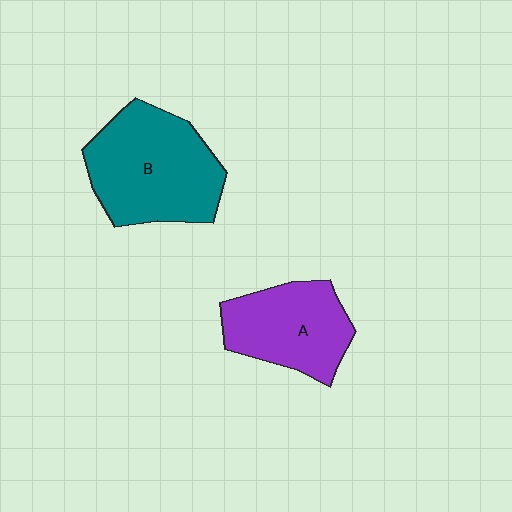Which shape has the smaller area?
Shape A (purple).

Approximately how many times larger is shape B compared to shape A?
Approximately 1.4 times.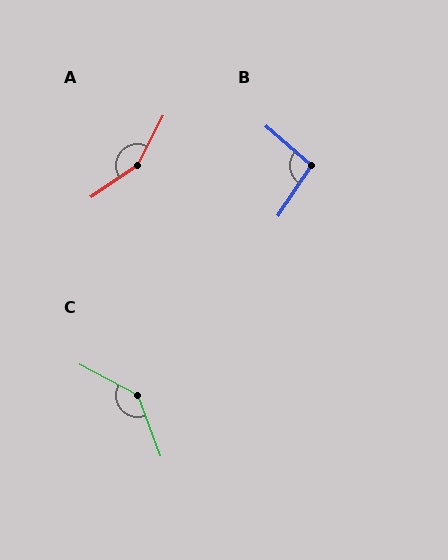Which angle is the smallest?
B, at approximately 97 degrees.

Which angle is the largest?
A, at approximately 151 degrees.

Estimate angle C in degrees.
Approximately 138 degrees.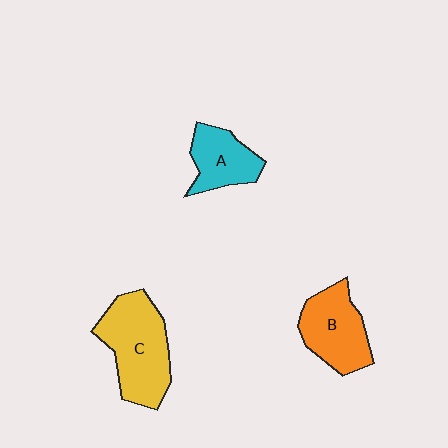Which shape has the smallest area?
Shape A (cyan).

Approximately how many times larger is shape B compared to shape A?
Approximately 1.3 times.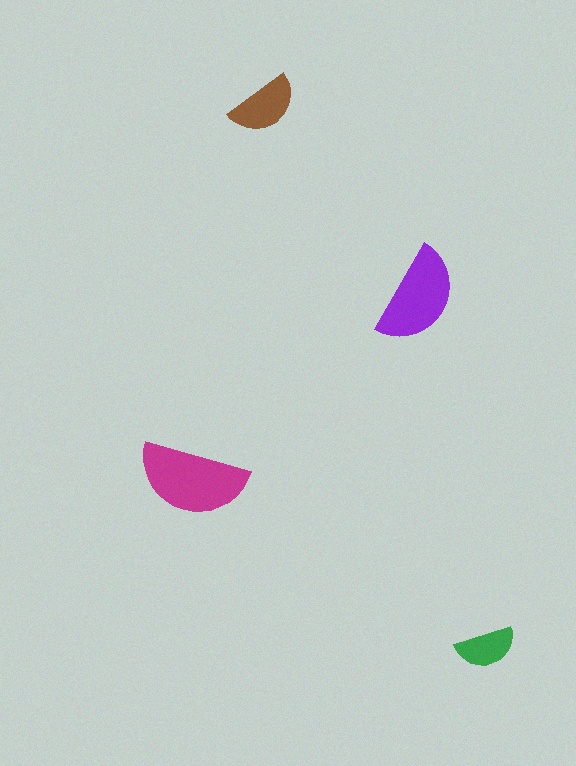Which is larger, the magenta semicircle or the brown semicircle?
The magenta one.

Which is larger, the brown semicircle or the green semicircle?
The brown one.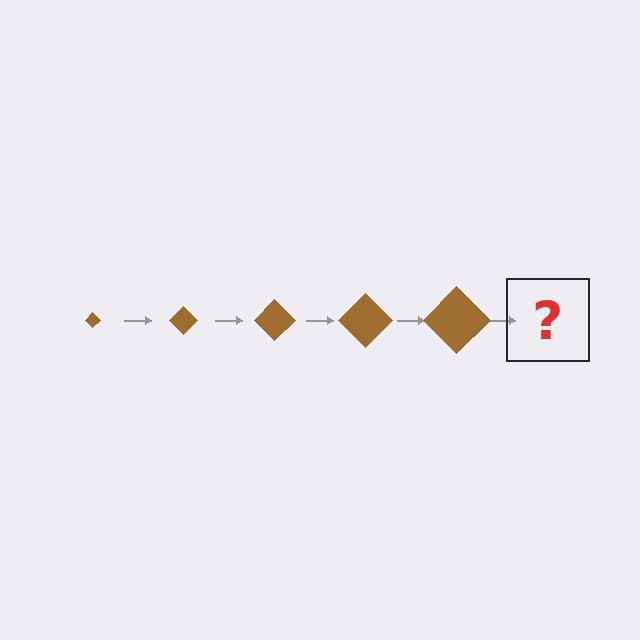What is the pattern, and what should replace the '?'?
The pattern is that the diamond gets progressively larger each step. The '?' should be a brown diamond, larger than the previous one.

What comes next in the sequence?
The next element should be a brown diamond, larger than the previous one.